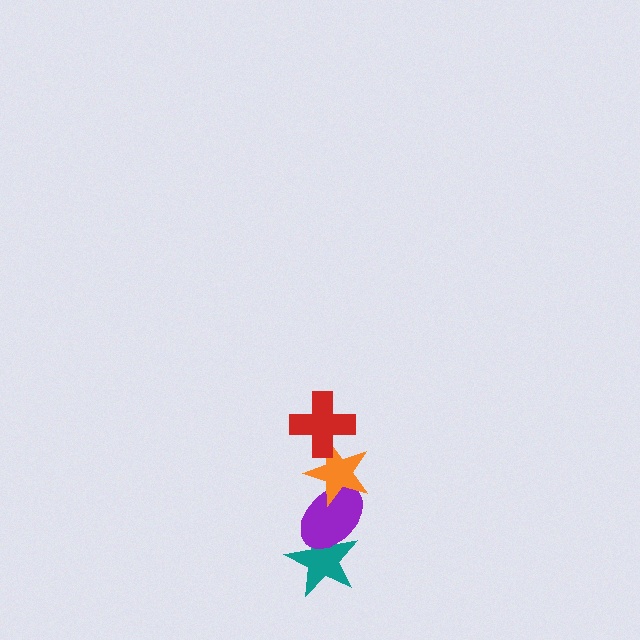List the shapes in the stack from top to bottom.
From top to bottom: the red cross, the orange star, the purple ellipse, the teal star.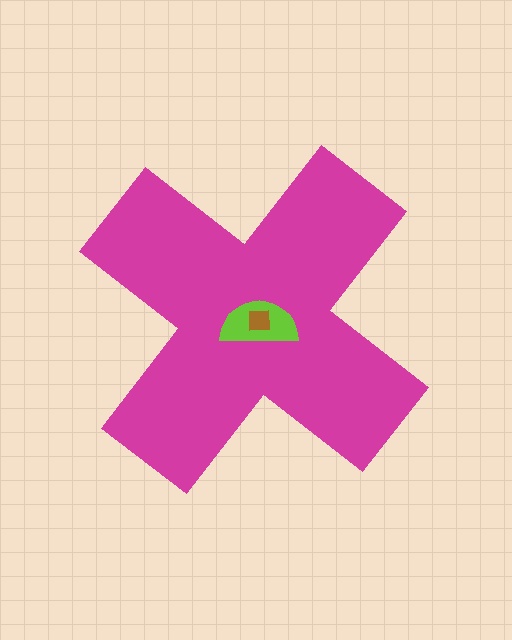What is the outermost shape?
The magenta cross.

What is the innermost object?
The brown square.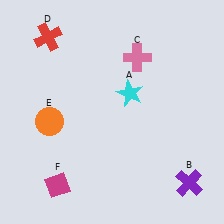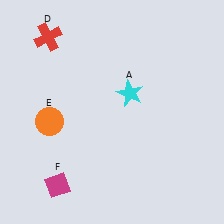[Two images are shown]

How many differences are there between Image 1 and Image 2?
There are 2 differences between the two images.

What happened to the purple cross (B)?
The purple cross (B) was removed in Image 2. It was in the bottom-right area of Image 1.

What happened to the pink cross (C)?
The pink cross (C) was removed in Image 2. It was in the top-right area of Image 1.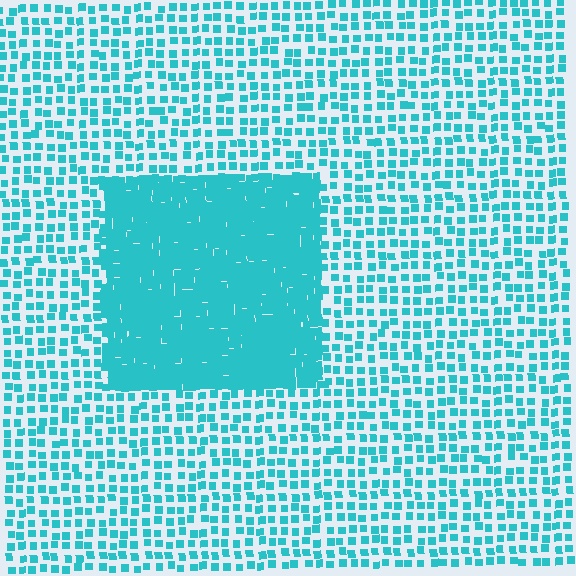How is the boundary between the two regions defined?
The boundary is defined by a change in element density (approximately 2.9x ratio). All elements are the same color, size, and shape.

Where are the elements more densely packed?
The elements are more densely packed inside the rectangle boundary.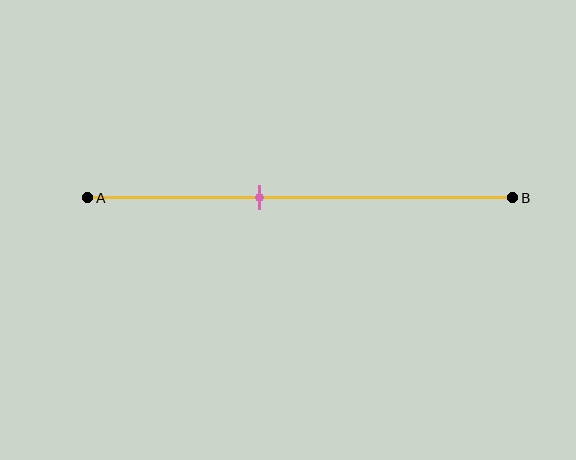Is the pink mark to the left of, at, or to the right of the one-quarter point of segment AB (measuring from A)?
The pink mark is to the right of the one-quarter point of segment AB.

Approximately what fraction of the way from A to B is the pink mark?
The pink mark is approximately 40% of the way from A to B.